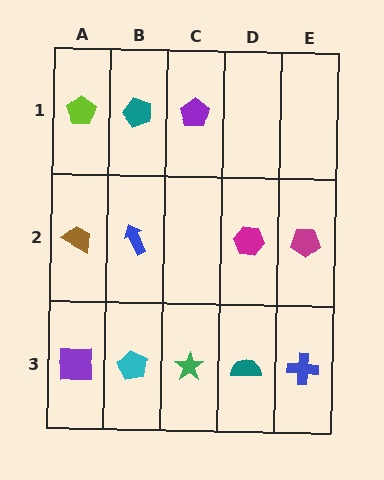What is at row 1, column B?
A teal pentagon.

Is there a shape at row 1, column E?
No, that cell is empty.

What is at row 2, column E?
A magenta pentagon.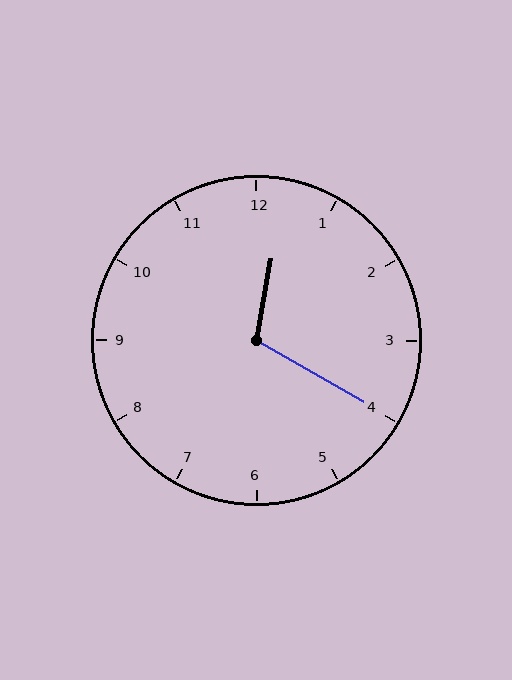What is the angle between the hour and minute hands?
Approximately 110 degrees.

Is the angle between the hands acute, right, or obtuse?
It is obtuse.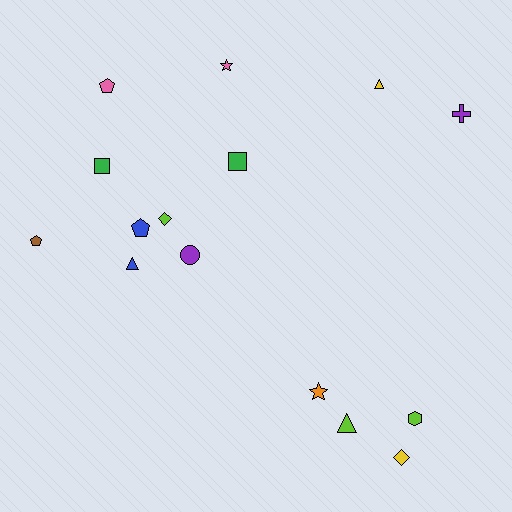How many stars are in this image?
There are 2 stars.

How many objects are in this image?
There are 15 objects.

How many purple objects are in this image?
There are 2 purple objects.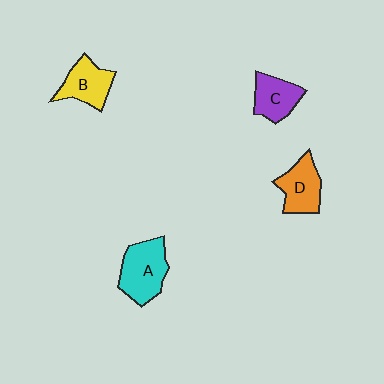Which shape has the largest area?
Shape A (cyan).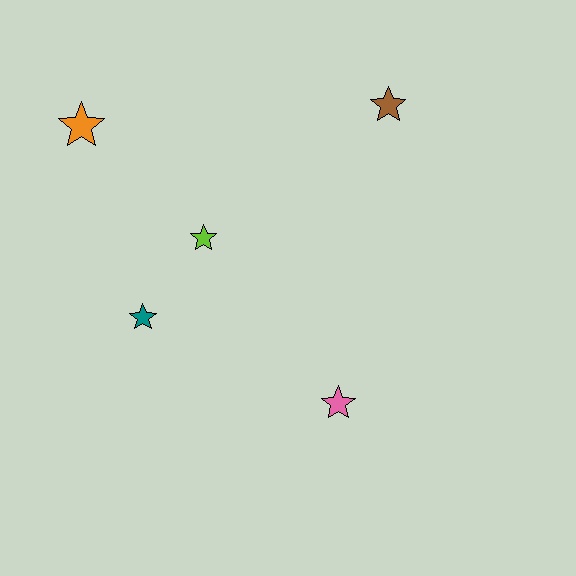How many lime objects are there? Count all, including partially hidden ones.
There is 1 lime object.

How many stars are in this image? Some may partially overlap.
There are 5 stars.